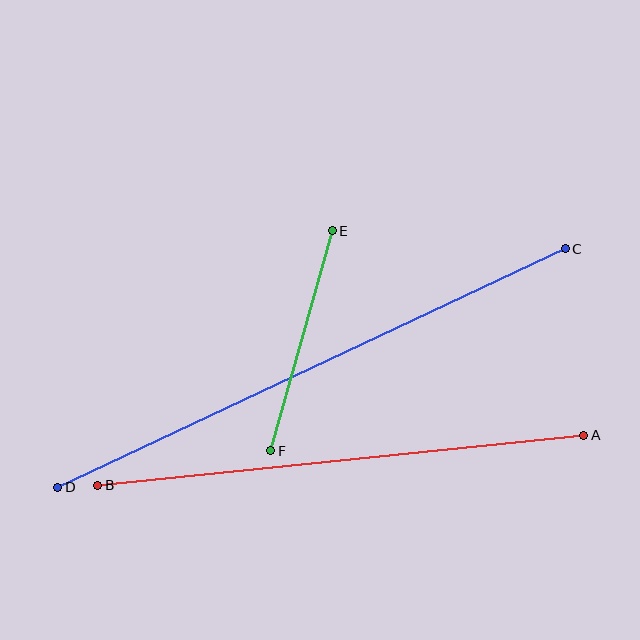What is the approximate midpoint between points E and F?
The midpoint is at approximately (301, 341) pixels.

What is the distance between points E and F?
The distance is approximately 228 pixels.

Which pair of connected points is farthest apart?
Points C and D are farthest apart.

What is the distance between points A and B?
The distance is approximately 488 pixels.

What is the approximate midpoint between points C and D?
The midpoint is at approximately (312, 368) pixels.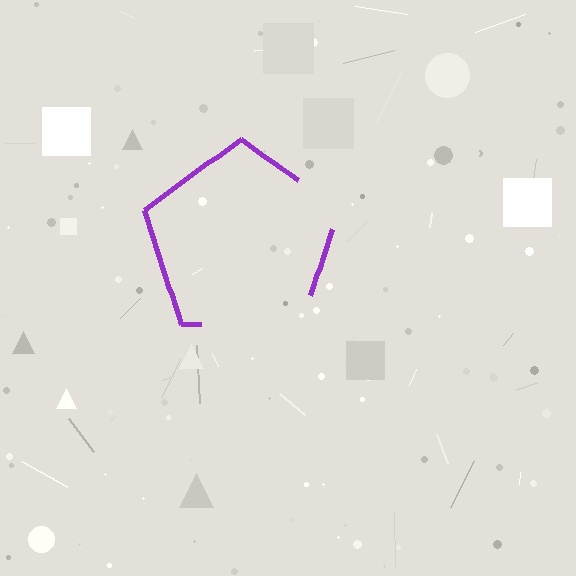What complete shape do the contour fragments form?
The contour fragments form a pentagon.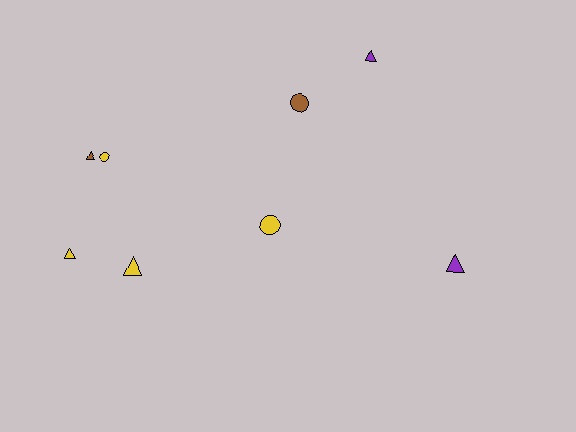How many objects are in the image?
There are 8 objects.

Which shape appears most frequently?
Triangle, with 5 objects.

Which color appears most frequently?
Yellow, with 4 objects.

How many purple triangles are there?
There are 2 purple triangles.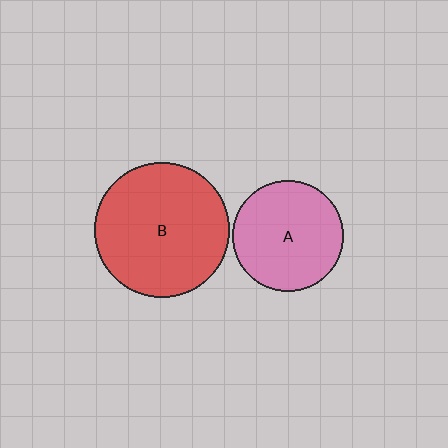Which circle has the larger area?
Circle B (red).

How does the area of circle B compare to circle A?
Approximately 1.5 times.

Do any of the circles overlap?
No, none of the circles overlap.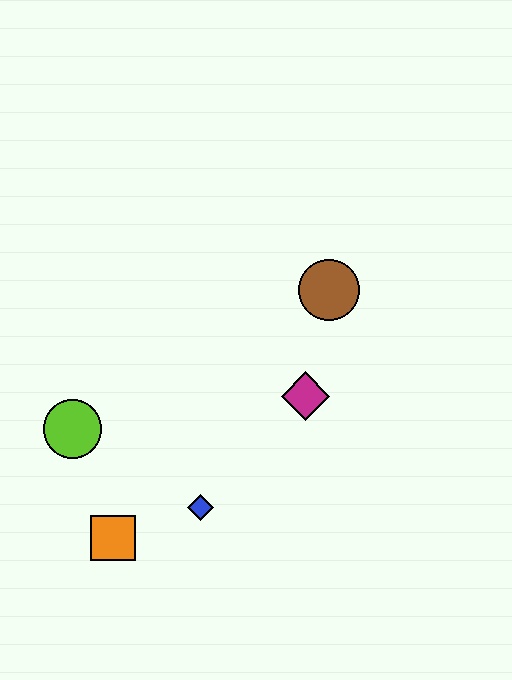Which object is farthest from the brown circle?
The orange square is farthest from the brown circle.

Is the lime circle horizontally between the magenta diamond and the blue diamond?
No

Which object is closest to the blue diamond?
The orange square is closest to the blue diamond.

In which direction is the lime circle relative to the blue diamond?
The lime circle is to the left of the blue diamond.